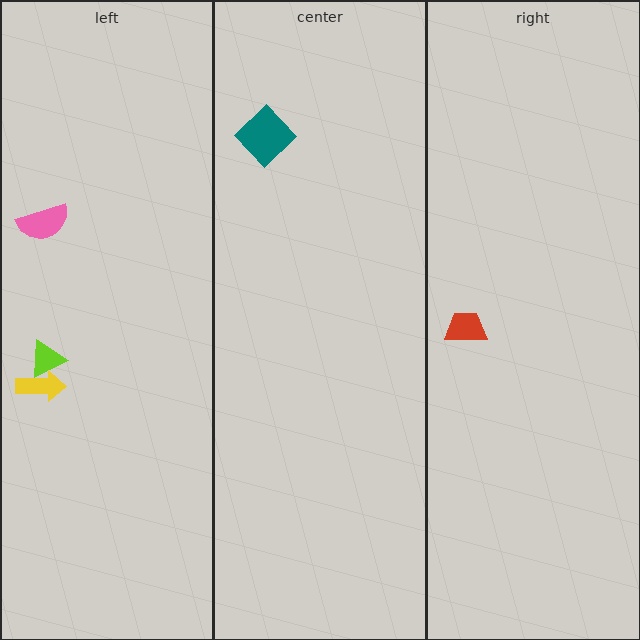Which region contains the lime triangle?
The left region.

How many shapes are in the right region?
1.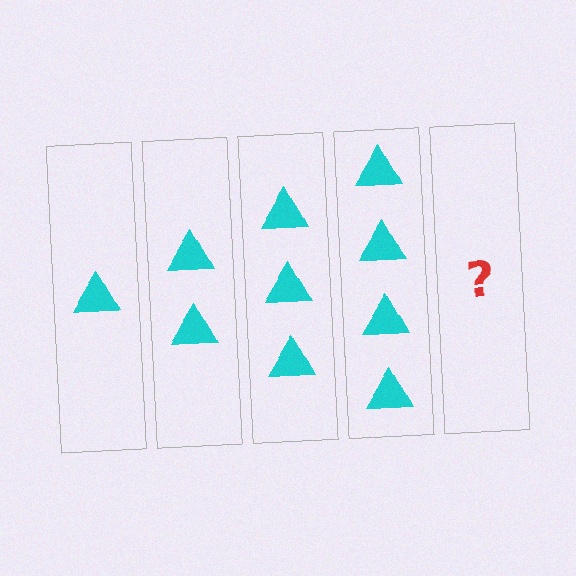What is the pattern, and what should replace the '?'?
The pattern is that each step adds one more triangle. The '?' should be 5 triangles.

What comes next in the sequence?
The next element should be 5 triangles.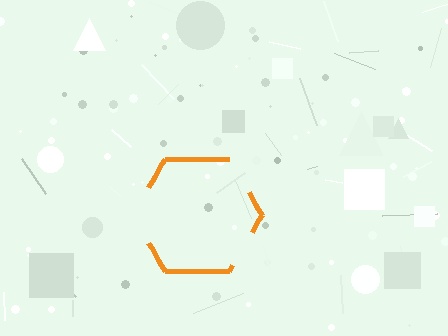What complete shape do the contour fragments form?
The contour fragments form a hexagon.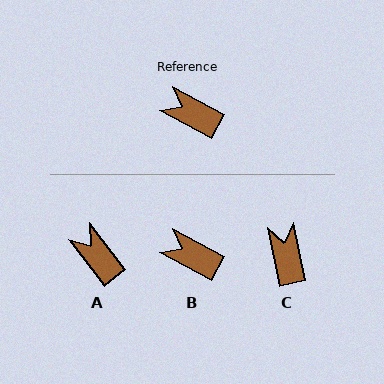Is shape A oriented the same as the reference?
No, it is off by about 24 degrees.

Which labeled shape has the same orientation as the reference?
B.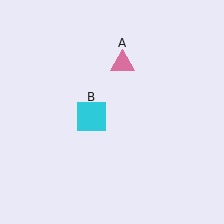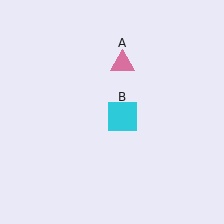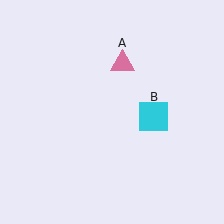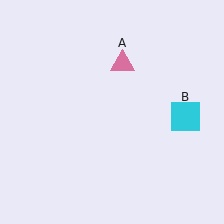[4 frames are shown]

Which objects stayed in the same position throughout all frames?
Pink triangle (object A) remained stationary.